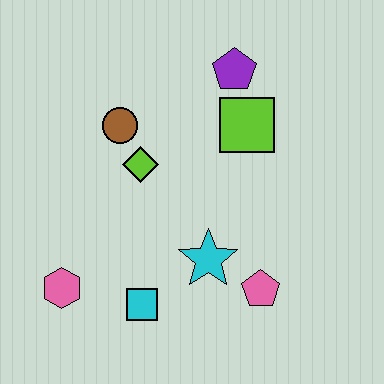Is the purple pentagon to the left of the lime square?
Yes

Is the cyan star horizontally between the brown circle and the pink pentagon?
Yes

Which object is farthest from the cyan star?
The purple pentagon is farthest from the cyan star.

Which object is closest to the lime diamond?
The brown circle is closest to the lime diamond.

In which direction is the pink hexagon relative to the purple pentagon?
The pink hexagon is below the purple pentagon.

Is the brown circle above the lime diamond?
Yes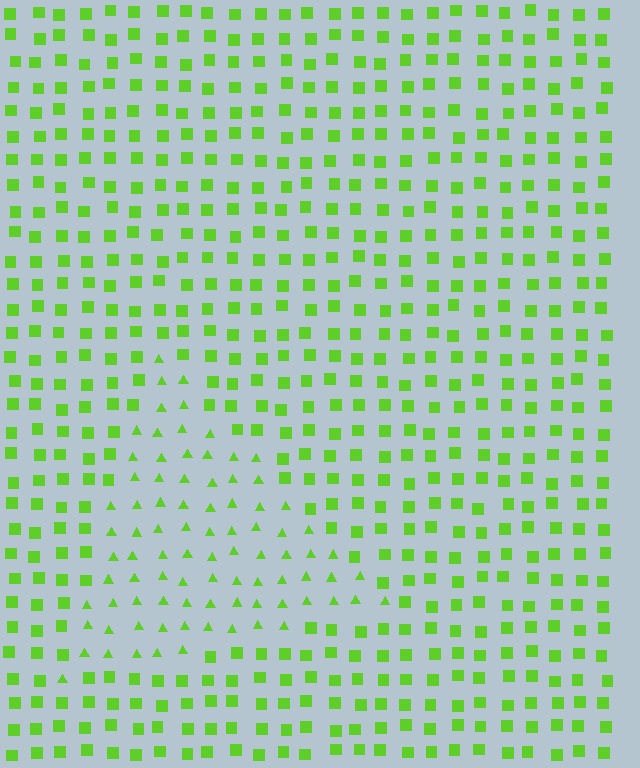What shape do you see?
I see a triangle.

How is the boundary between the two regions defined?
The boundary is defined by a change in element shape: triangles inside vs. squares outside. All elements share the same color and spacing.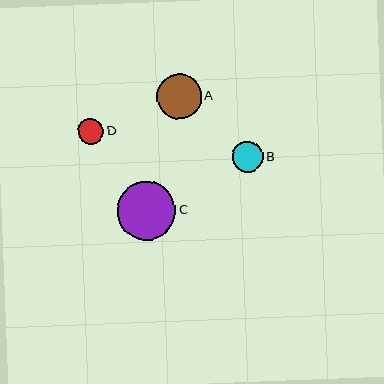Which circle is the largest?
Circle C is the largest with a size of approximately 59 pixels.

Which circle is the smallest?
Circle D is the smallest with a size of approximately 26 pixels.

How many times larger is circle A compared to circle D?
Circle A is approximately 1.7 times the size of circle D.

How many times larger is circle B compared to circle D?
Circle B is approximately 1.2 times the size of circle D.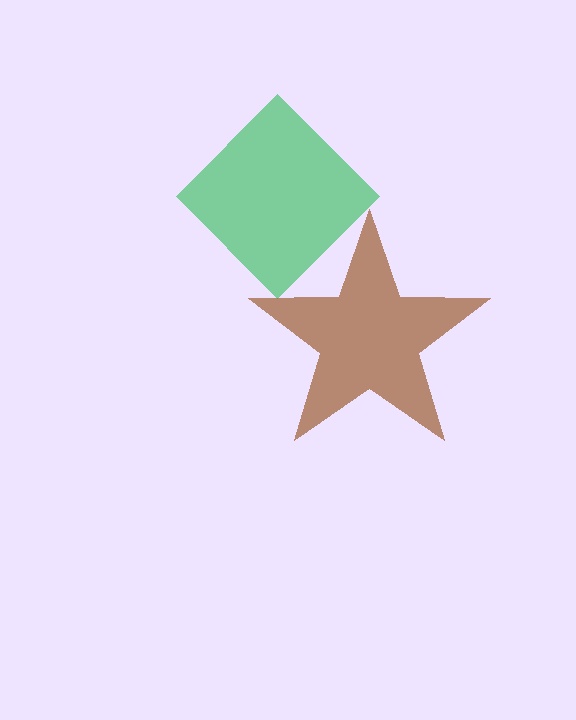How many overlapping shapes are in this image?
There are 2 overlapping shapes in the image.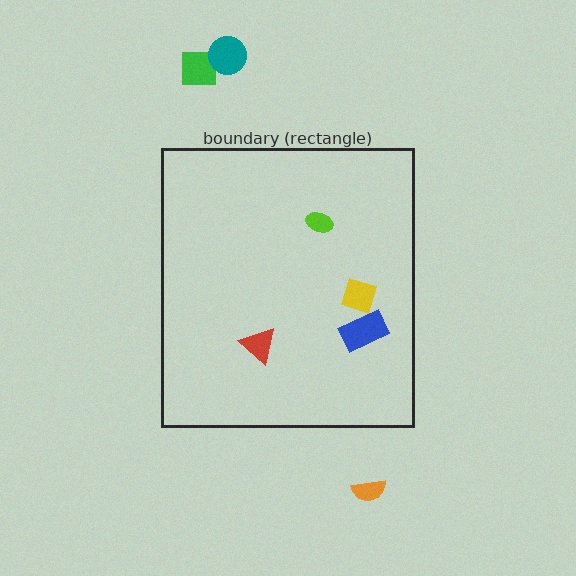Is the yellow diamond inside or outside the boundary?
Inside.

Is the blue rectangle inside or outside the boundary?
Inside.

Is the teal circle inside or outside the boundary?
Outside.